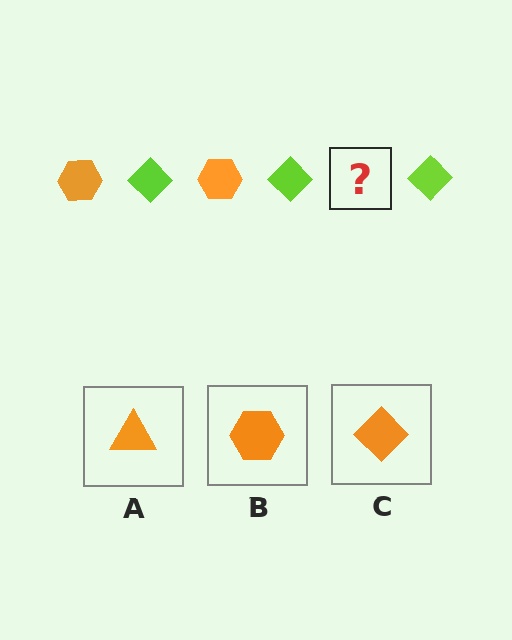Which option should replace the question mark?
Option B.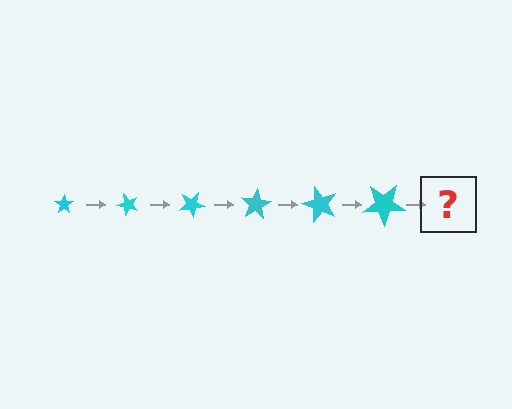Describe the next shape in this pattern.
It should be a star, larger than the previous one and rotated 300 degrees from the start.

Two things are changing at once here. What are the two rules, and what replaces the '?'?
The two rules are that the star grows larger each step and it rotates 50 degrees each step. The '?' should be a star, larger than the previous one and rotated 300 degrees from the start.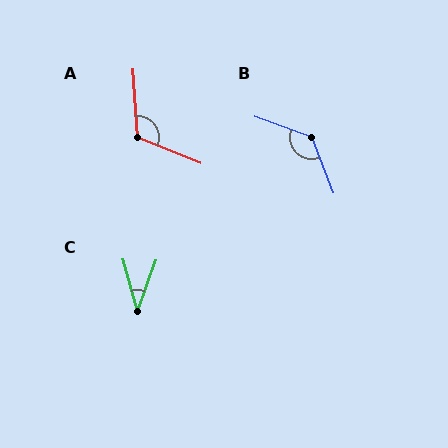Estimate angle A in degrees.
Approximately 116 degrees.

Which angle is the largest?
B, at approximately 131 degrees.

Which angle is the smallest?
C, at approximately 35 degrees.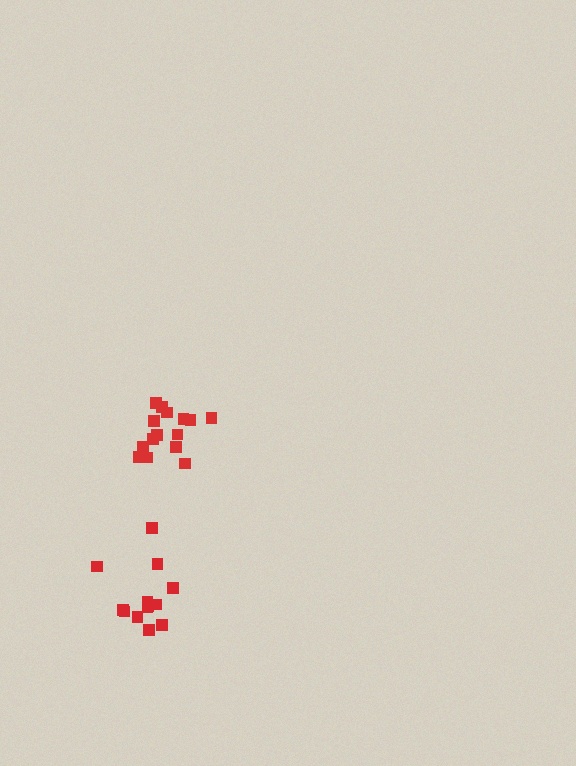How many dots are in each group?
Group 1: 15 dots, Group 2: 13 dots (28 total).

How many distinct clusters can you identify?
There are 2 distinct clusters.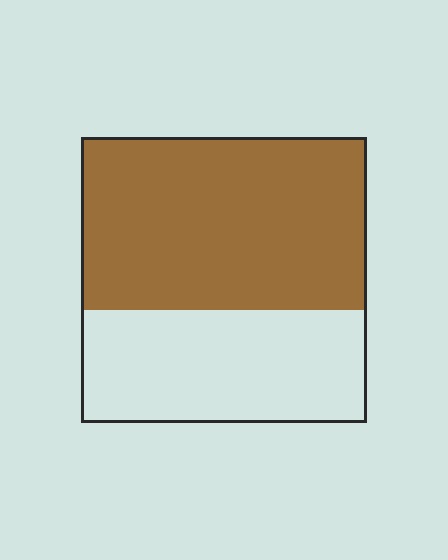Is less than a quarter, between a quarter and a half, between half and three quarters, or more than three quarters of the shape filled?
Between half and three quarters.